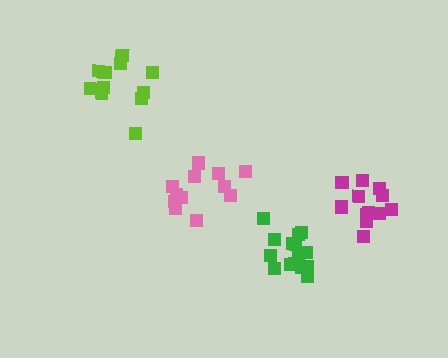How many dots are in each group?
Group 1: 11 dots, Group 2: 12 dots, Group 3: 12 dots, Group 4: 15 dots (50 total).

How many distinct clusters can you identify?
There are 4 distinct clusters.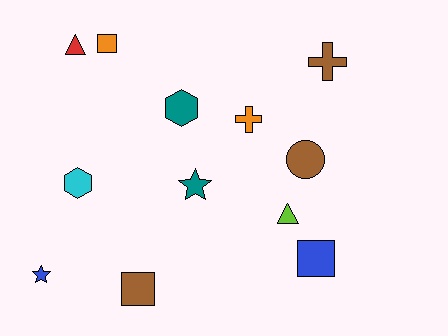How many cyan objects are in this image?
There is 1 cyan object.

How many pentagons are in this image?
There are no pentagons.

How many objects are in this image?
There are 12 objects.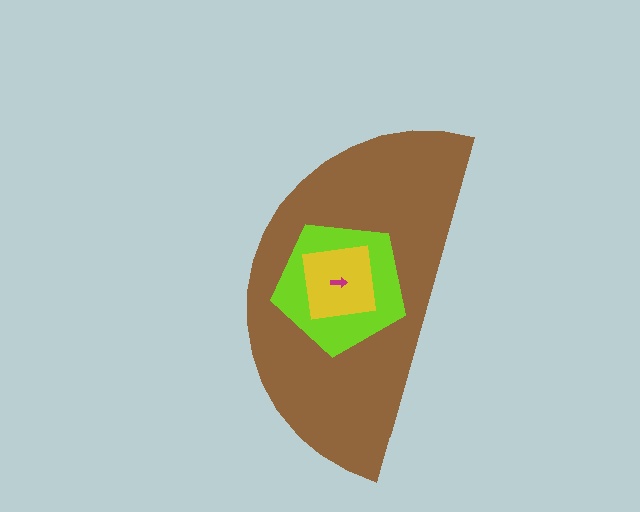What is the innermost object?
The magenta arrow.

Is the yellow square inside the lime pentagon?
Yes.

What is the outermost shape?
The brown semicircle.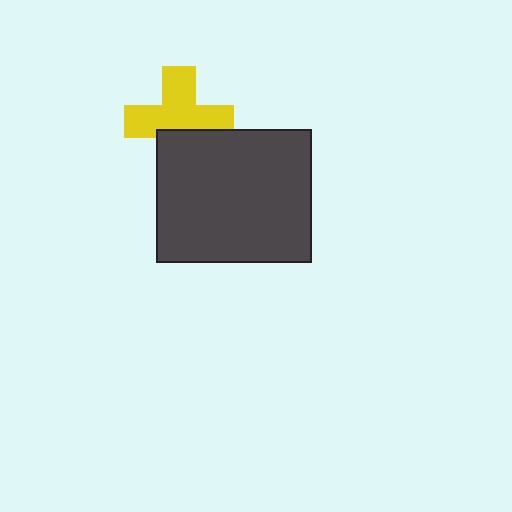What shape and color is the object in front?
The object in front is a dark gray rectangle.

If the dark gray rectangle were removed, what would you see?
You would see the complete yellow cross.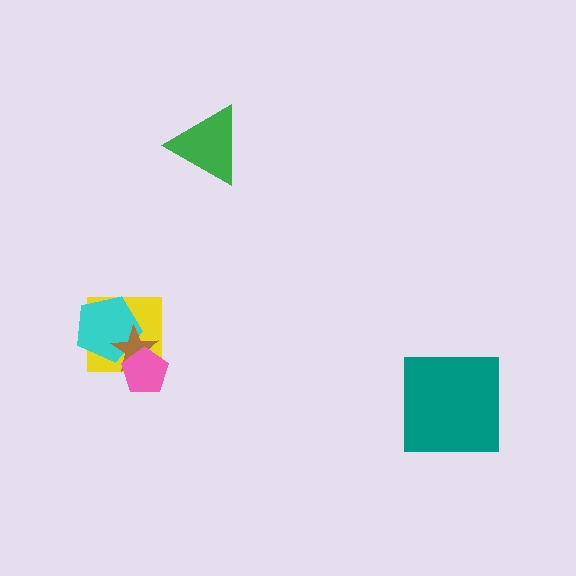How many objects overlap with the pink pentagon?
2 objects overlap with the pink pentagon.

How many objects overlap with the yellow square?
3 objects overlap with the yellow square.